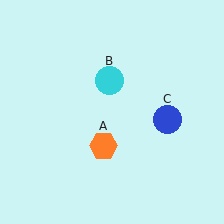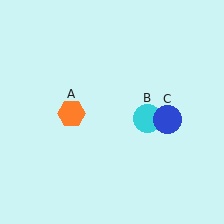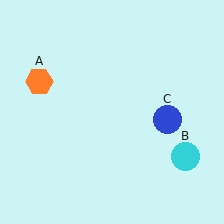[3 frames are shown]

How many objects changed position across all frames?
2 objects changed position: orange hexagon (object A), cyan circle (object B).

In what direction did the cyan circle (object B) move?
The cyan circle (object B) moved down and to the right.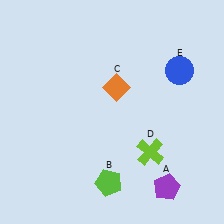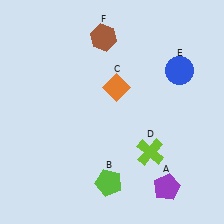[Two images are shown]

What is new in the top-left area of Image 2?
A brown hexagon (F) was added in the top-left area of Image 2.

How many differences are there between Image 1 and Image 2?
There is 1 difference between the two images.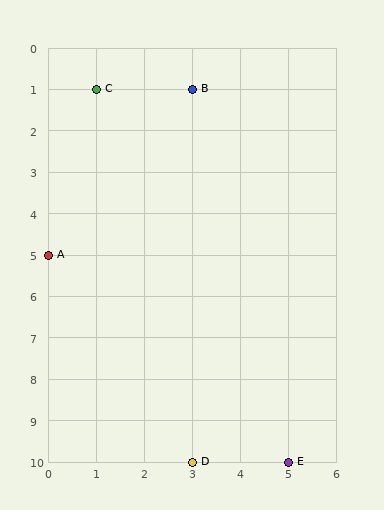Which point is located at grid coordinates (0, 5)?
Point A is at (0, 5).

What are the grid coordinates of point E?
Point E is at grid coordinates (5, 10).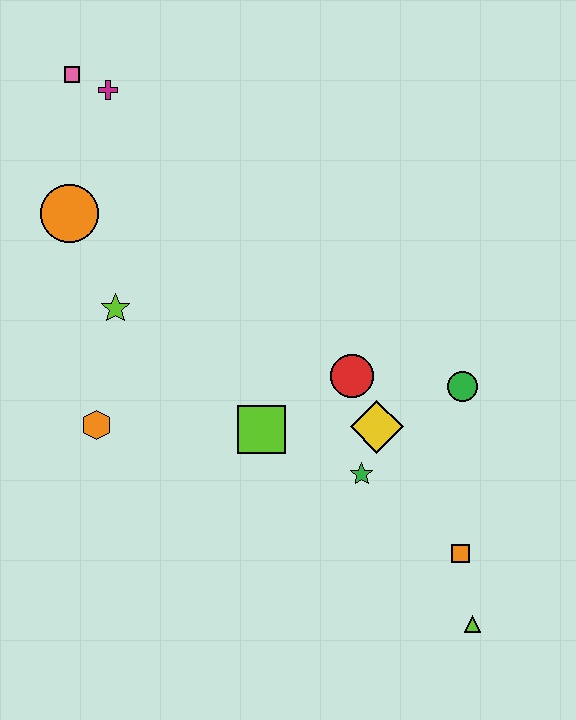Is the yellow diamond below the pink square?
Yes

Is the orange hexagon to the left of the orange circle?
No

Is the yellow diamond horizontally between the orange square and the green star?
Yes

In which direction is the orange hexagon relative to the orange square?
The orange hexagon is to the left of the orange square.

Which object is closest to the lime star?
The orange circle is closest to the lime star.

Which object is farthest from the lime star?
The lime triangle is farthest from the lime star.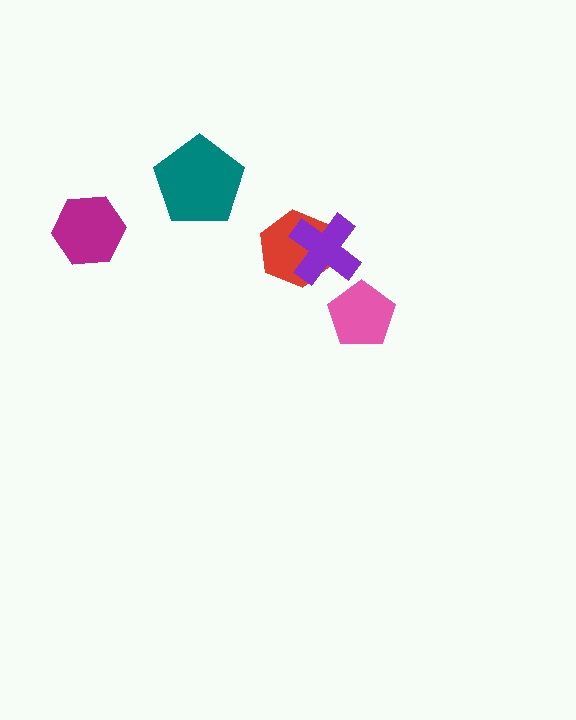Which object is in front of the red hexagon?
The purple cross is in front of the red hexagon.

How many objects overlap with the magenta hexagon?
0 objects overlap with the magenta hexagon.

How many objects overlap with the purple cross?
1 object overlaps with the purple cross.